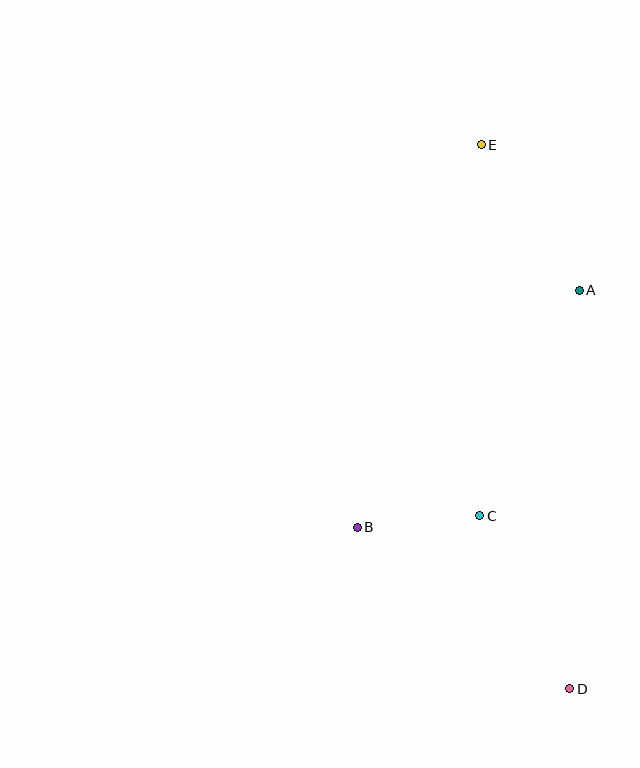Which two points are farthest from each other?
Points D and E are farthest from each other.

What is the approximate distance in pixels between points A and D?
The distance between A and D is approximately 398 pixels.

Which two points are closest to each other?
Points B and C are closest to each other.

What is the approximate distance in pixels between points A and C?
The distance between A and C is approximately 246 pixels.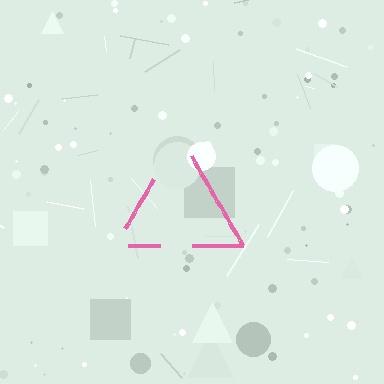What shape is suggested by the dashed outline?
The dashed outline suggests a triangle.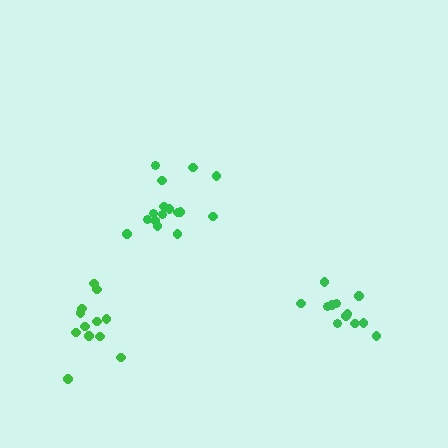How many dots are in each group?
Group 1: 12 dots, Group 2: 12 dots, Group 3: 16 dots (40 total).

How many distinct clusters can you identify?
There are 3 distinct clusters.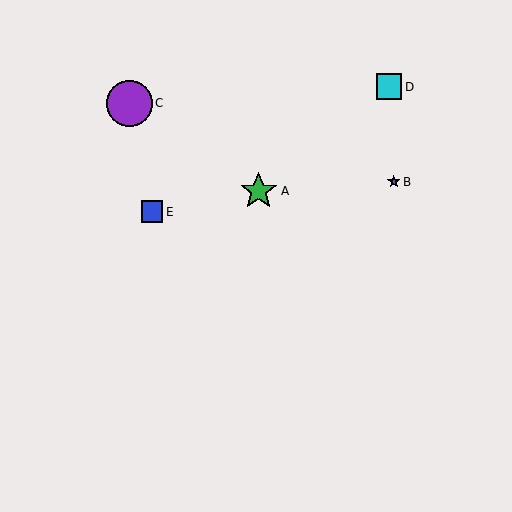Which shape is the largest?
The purple circle (labeled C) is the largest.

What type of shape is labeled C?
Shape C is a purple circle.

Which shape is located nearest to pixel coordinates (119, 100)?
The purple circle (labeled C) at (129, 103) is nearest to that location.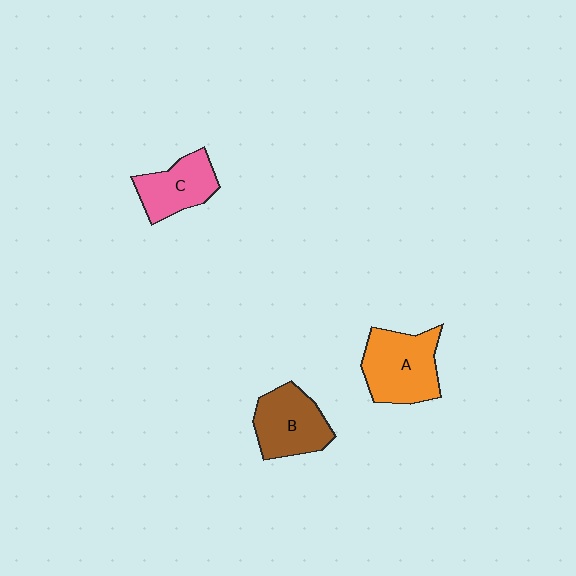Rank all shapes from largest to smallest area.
From largest to smallest: A (orange), B (brown), C (pink).